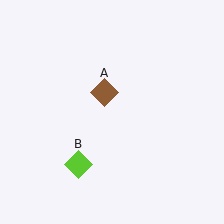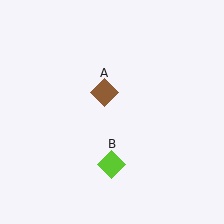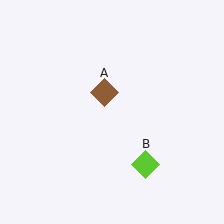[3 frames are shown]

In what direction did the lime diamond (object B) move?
The lime diamond (object B) moved right.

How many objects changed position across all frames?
1 object changed position: lime diamond (object B).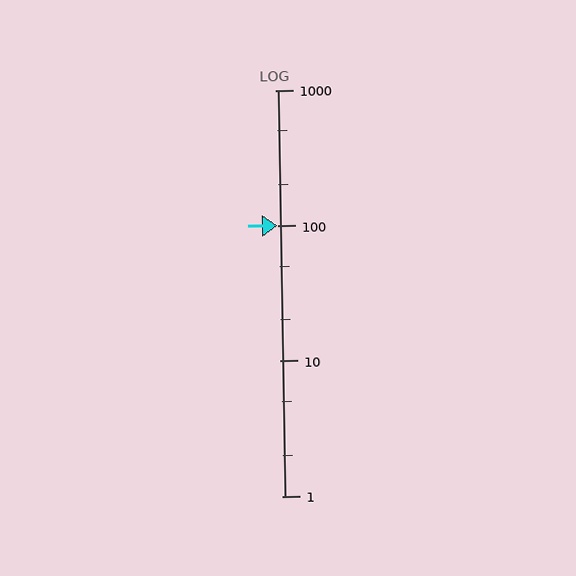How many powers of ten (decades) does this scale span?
The scale spans 3 decades, from 1 to 1000.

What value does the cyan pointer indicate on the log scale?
The pointer indicates approximately 100.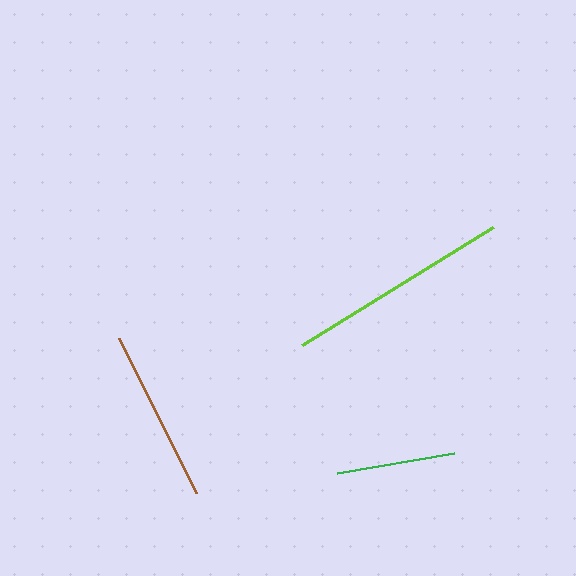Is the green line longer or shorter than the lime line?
The lime line is longer than the green line.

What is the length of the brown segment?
The brown segment is approximately 173 pixels long.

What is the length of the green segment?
The green segment is approximately 119 pixels long.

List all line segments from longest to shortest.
From longest to shortest: lime, brown, green.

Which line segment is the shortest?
The green line is the shortest at approximately 119 pixels.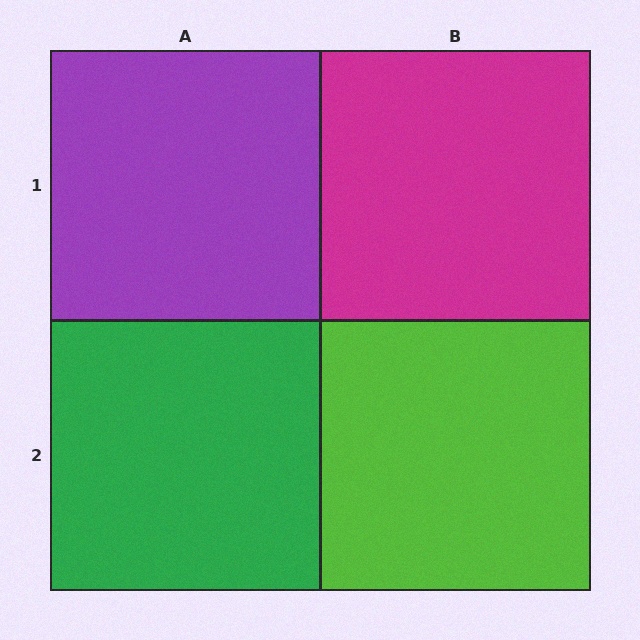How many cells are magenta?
1 cell is magenta.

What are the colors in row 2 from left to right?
Green, lime.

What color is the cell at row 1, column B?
Magenta.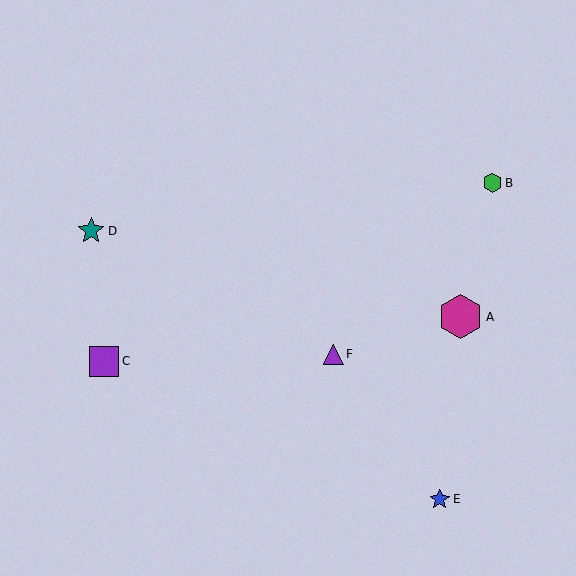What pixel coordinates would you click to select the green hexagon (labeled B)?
Click at (493, 183) to select the green hexagon B.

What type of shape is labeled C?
Shape C is a purple square.